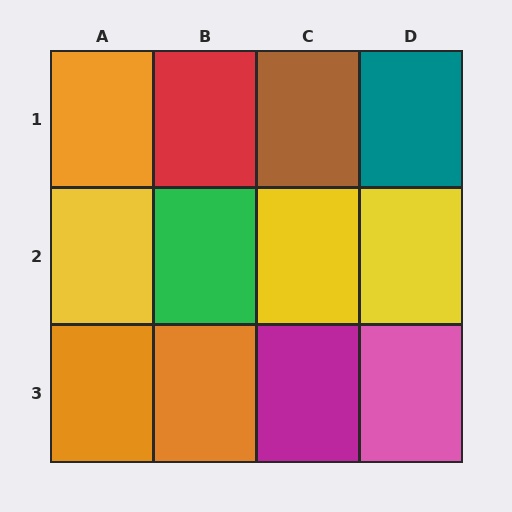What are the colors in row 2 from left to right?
Yellow, green, yellow, yellow.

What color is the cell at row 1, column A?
Orange.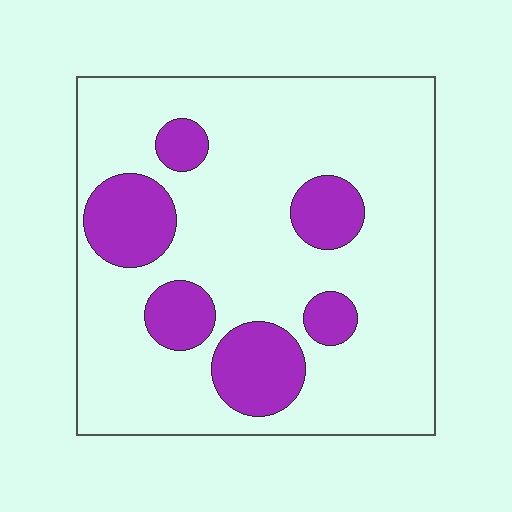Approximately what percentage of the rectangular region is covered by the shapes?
Approximately 20%.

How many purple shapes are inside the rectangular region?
6.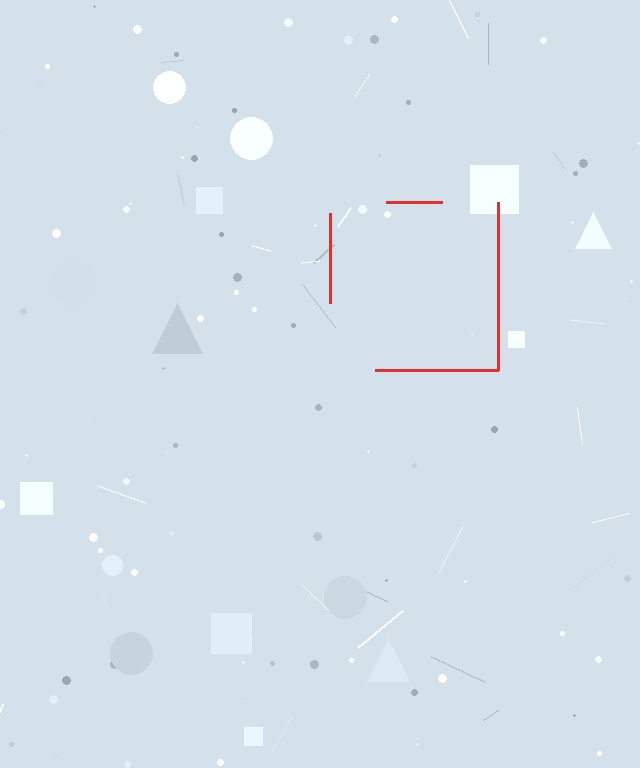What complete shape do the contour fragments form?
The contour fragments form a square.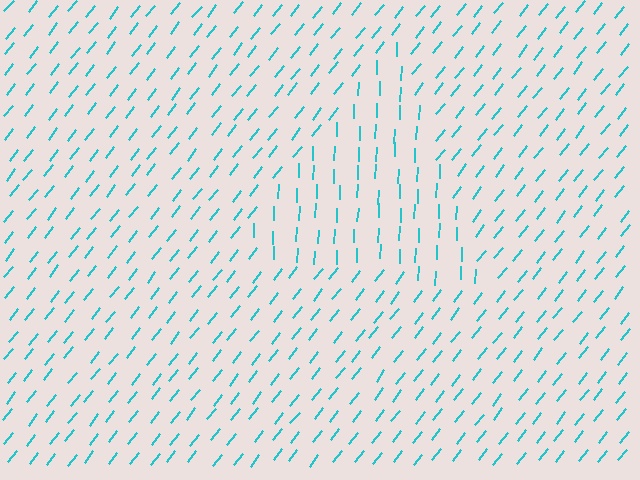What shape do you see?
I see a triangle.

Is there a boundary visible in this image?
Yes, there is a texture boundary formed by a change in line orientation.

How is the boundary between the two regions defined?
The boundary is defined purely by a change in line orientation (approximately 36 degrees difference). All lines are the same color and thickness.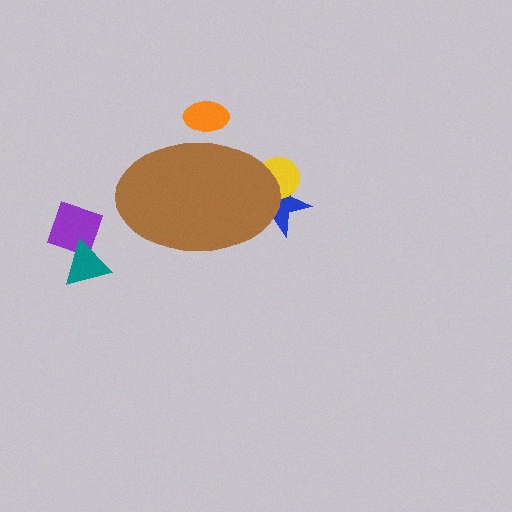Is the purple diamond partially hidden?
No, the purple diamond is fully visible.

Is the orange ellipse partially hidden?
Yes, the orange ellipse is partially hidden behind the brown ellipse.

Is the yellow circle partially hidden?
Yes, the yellow circle is partially hidden behind the brown ellipse.